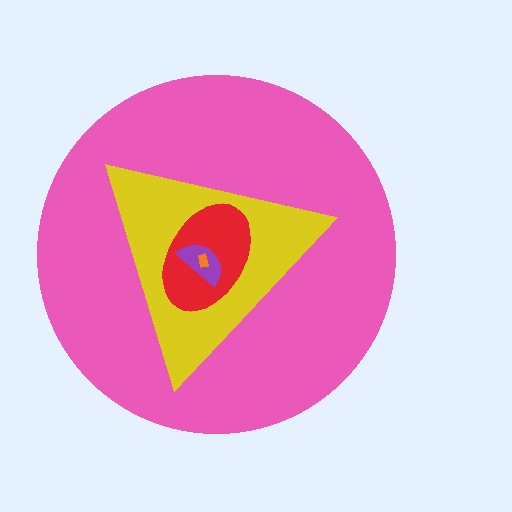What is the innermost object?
The orange rectangle.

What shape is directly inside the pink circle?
The yellow triangle.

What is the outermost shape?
The pink circle.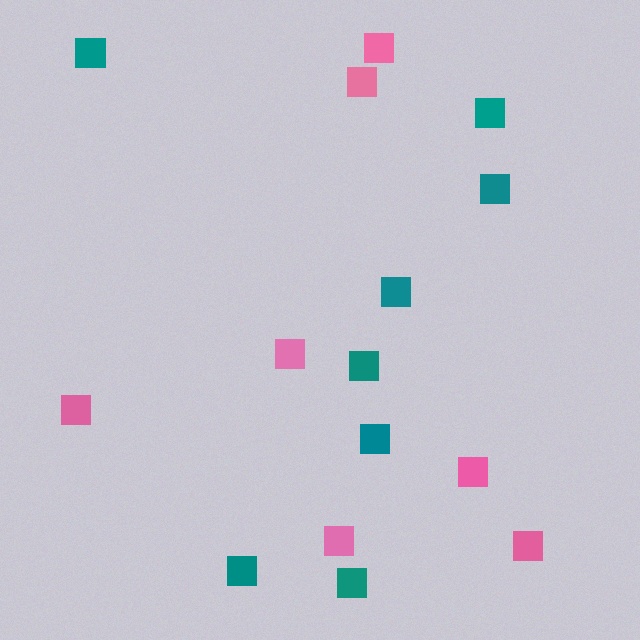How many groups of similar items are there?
There are 2 groups: one group of teal squares (8) and one group of pink squares (7).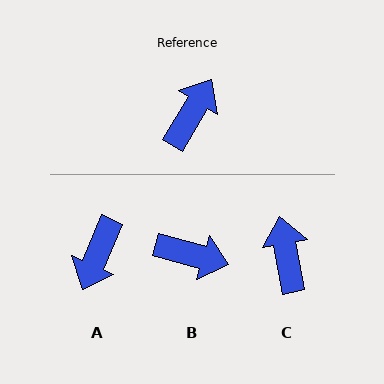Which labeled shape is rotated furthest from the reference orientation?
A, about 172 degrees away.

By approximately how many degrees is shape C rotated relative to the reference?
Approximately 42 degrees counter-clockwise.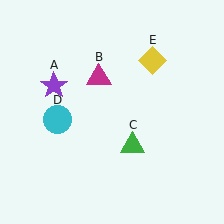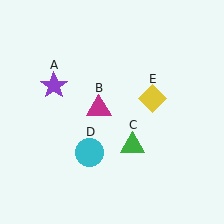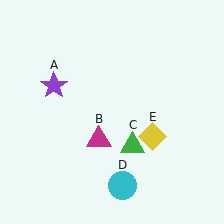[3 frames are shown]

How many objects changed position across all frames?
3 objects changed position: magenta triangle (object B), cyan circle (object D), yellow diamond (object E).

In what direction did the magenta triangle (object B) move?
The magenta triangle (object B) moved down.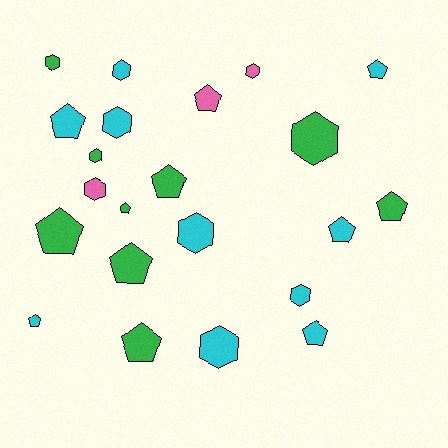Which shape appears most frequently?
Pentagon, with 12 objects.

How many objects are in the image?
There are 22 objects.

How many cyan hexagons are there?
There are 5 cyan hexagons.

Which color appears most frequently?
Cyan, with 10 objects.